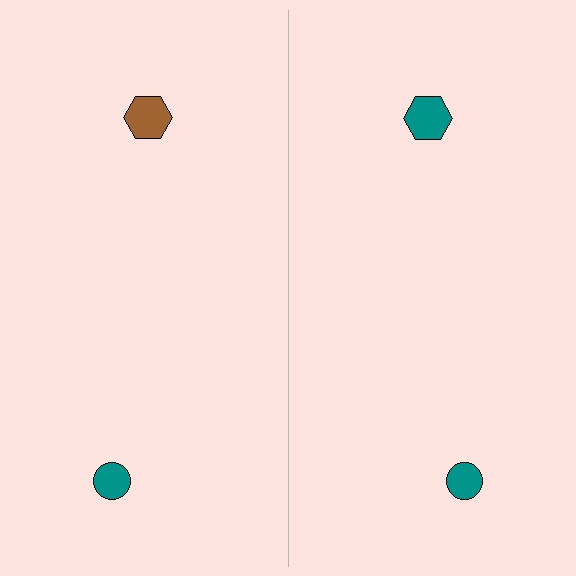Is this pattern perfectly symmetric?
No, the pattern is not perfectly symmetric. The teal hexagon on the right side breaks the symmetry — its mirror counterpart is brown.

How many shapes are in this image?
There are 4 shapes in this image.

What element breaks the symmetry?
The teal hexagon on the right side breaks the symmetry — its mirror counterpart is brown.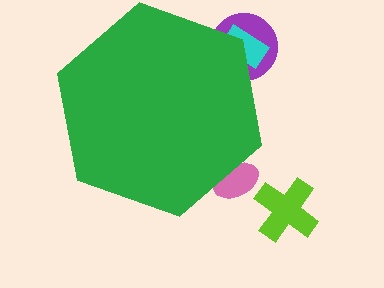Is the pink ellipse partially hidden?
Yes, the pink ellipse is partially hidden behind the green hexagon.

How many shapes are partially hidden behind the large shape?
3 shapes are partially hidden.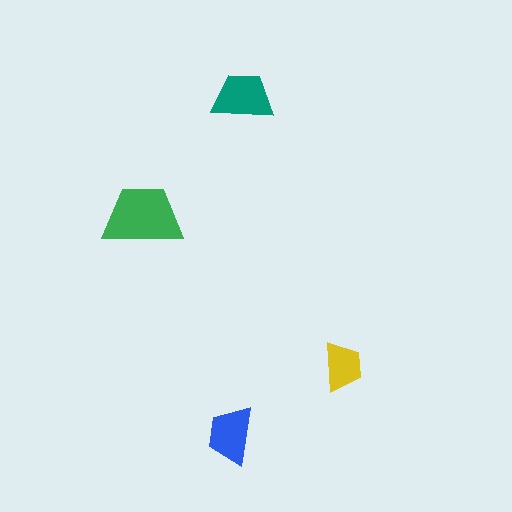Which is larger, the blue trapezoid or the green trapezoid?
The green one.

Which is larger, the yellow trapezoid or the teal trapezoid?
The teal one.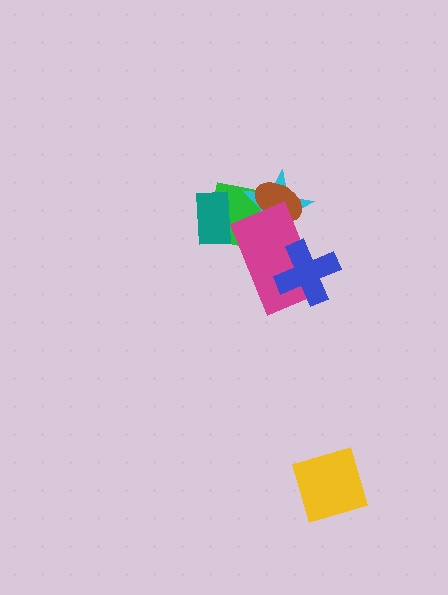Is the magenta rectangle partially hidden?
Yes, it is partially covered by another shape.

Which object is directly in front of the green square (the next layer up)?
The cyan star is directly in front of the green square.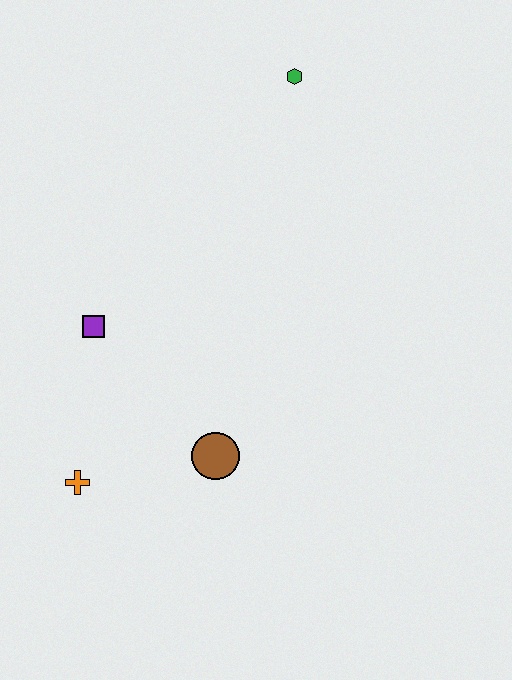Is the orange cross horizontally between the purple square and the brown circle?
No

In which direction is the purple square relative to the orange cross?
The purple square is above the orange cross.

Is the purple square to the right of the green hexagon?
No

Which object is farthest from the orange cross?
The green hexagon is farthest from the orange cross.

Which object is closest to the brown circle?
The orange cross is closest to the brown circle.